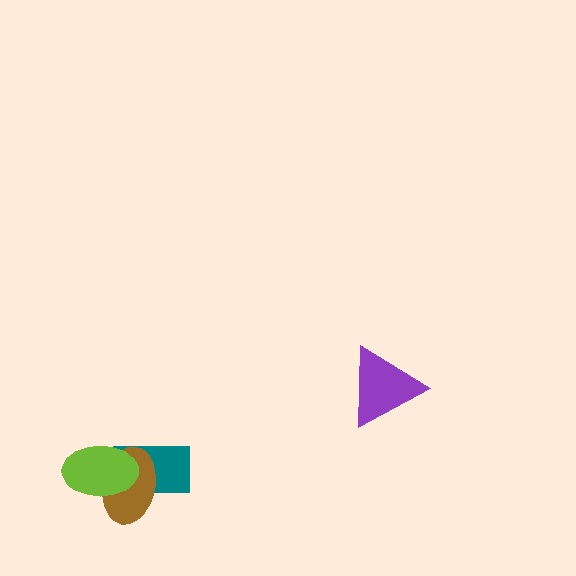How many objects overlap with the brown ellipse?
2 objects overlap with the brown ellipse.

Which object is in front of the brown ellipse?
The lime ellipse is in front of the brown ellipse.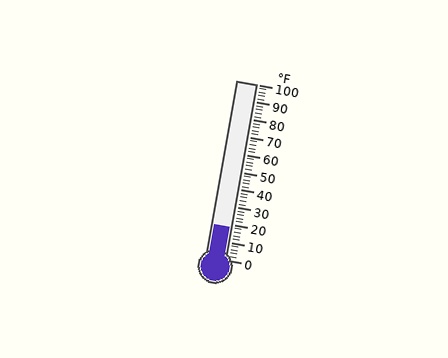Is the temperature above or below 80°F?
The temperature is below 80°F.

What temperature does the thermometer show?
The thermometer shows approximately 18°F.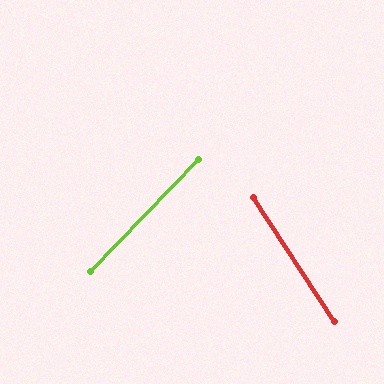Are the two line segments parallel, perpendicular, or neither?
Neither parallel nor perpendicular — they differ by about 77°.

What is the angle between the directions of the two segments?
Approximately 77 degrees.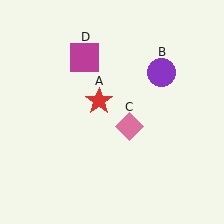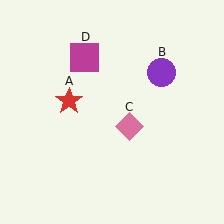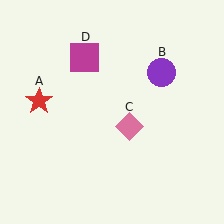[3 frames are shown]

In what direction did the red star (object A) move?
The red star (object A) moved left.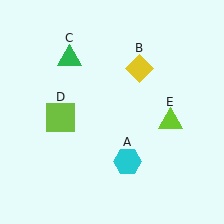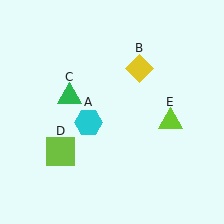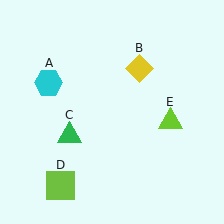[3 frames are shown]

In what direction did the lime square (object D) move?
The lime square (object D) moved down.